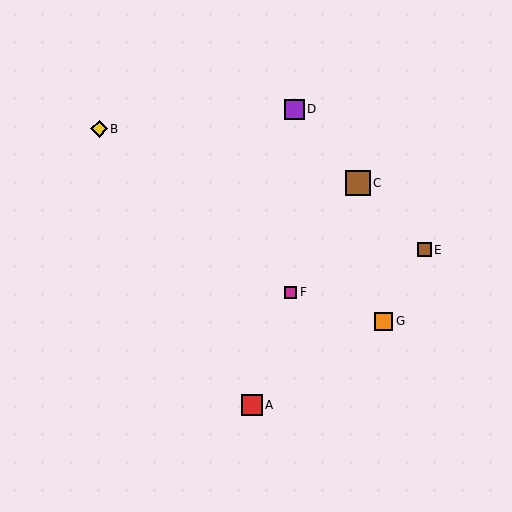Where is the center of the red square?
The center of the red square is at (252, 405).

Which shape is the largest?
The brown square (labeled C) is the largest.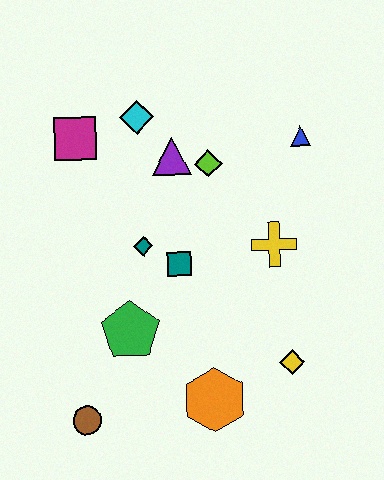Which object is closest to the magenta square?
The cyan diamond is closest to the magenta square.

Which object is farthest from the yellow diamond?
The magenta square is farthest from the yellow diamond.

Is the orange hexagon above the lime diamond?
No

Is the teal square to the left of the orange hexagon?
Yes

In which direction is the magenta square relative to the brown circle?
The magenta square is above the brown circle.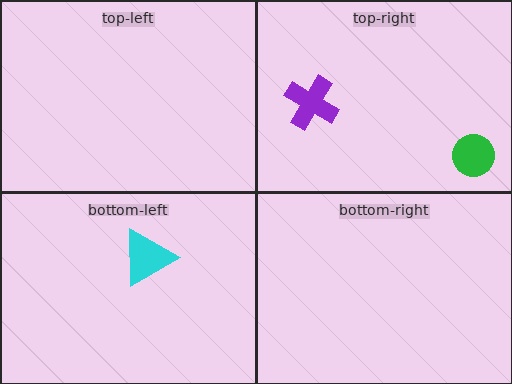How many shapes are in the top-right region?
2.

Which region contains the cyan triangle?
The bottom-left region.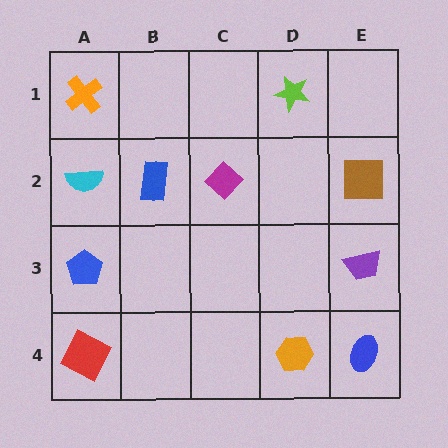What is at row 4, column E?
A blue ellipse.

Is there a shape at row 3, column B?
No, that cell is empty.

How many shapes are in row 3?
2 shapes.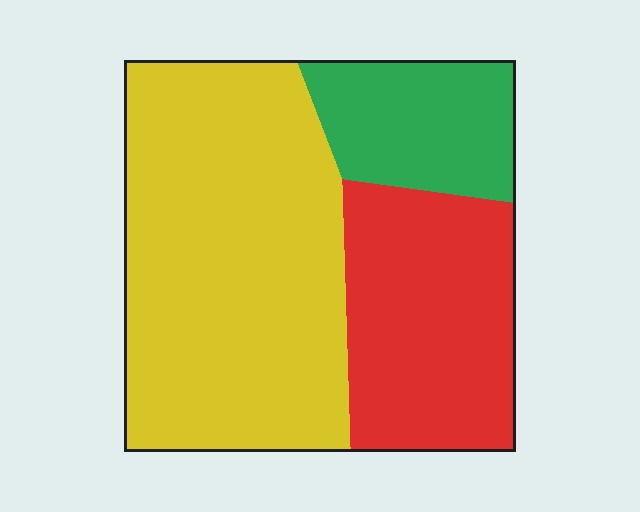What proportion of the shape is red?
Red takes up between a sixth and a third of the shape.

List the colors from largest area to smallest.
From largest to smallest: yellow, red, green.